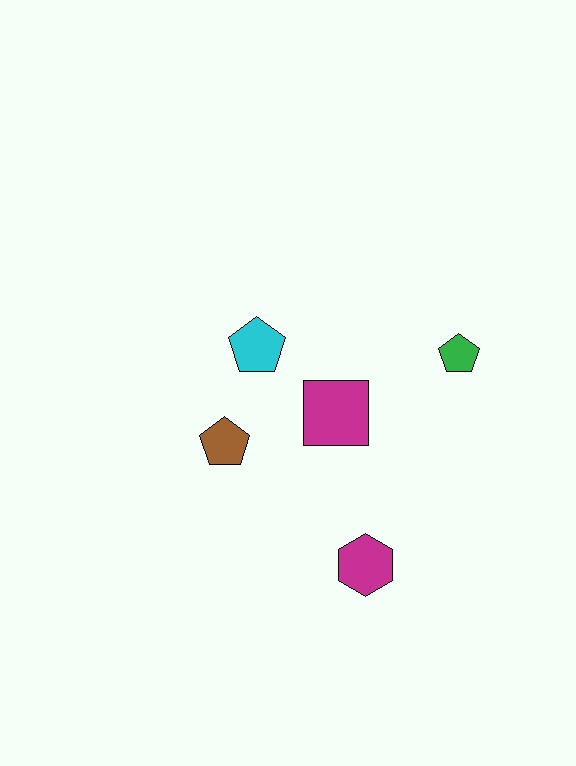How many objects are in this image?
There are 5 objects.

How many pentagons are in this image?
There are 3 pentagons.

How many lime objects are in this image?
There are no lime objects.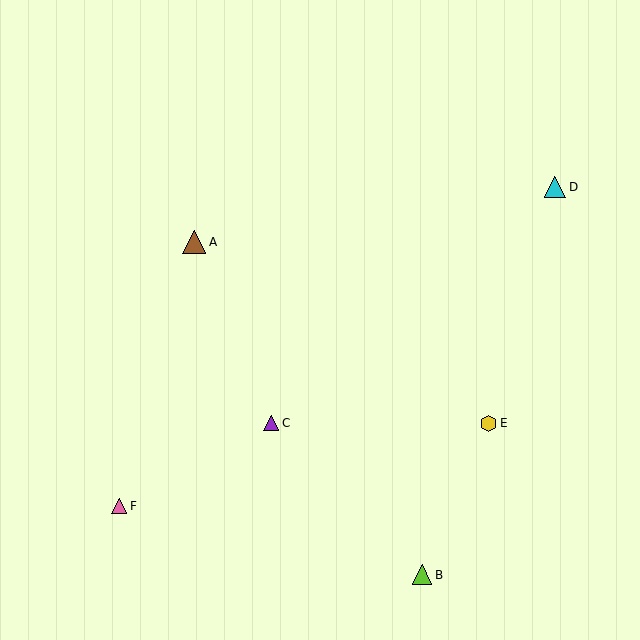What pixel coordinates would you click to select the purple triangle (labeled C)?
Click at (271, 423) to select the purple triangle C.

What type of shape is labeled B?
Shape B is a lime triangle.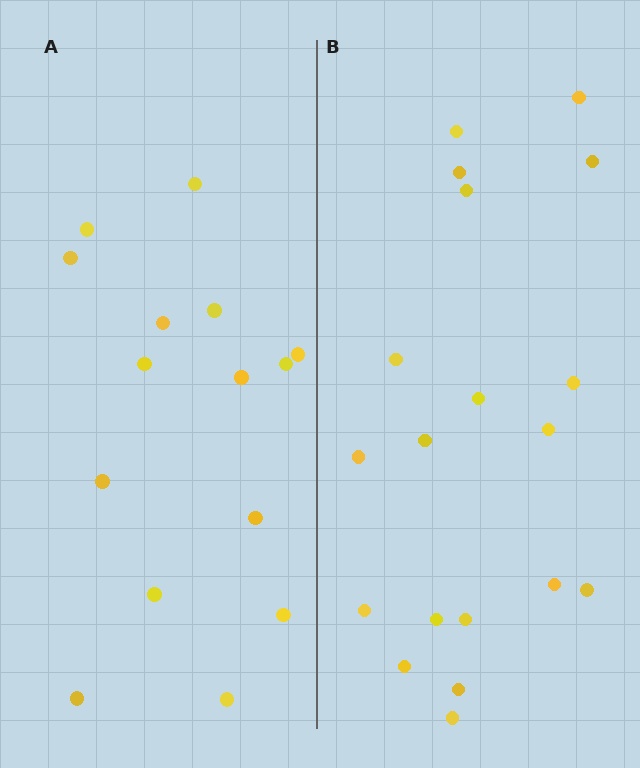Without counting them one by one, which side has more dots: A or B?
Region B (the right region) has more dots.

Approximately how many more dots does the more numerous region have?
Region B has about 4 more dots than region A.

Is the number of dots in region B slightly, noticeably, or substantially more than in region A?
Region B has noticeably more, but not dramatically so. The ratio is roughly 1.3 to 1.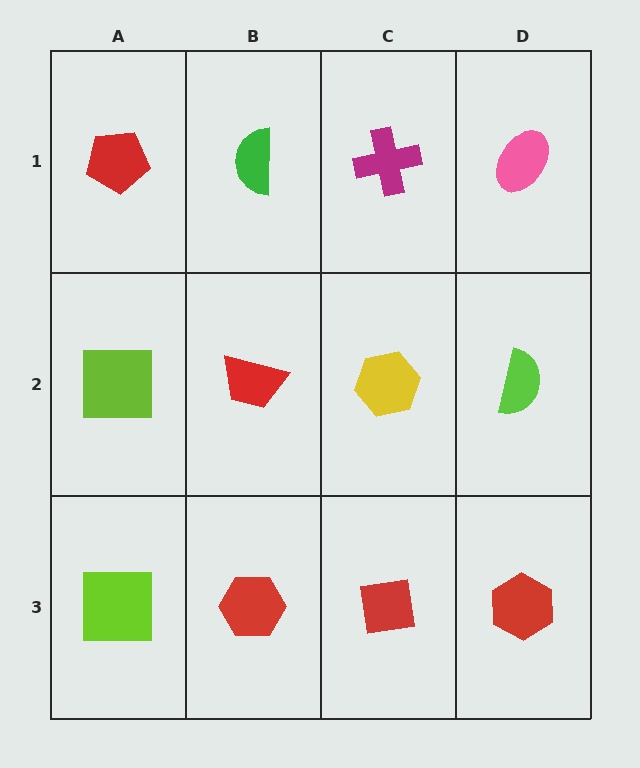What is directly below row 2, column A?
A lime square.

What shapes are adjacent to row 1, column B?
A red trapezoid (row 2, column B), a red pentagon (row 1, column A), a magenta cross (row 1, column C).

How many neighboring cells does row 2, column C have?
4.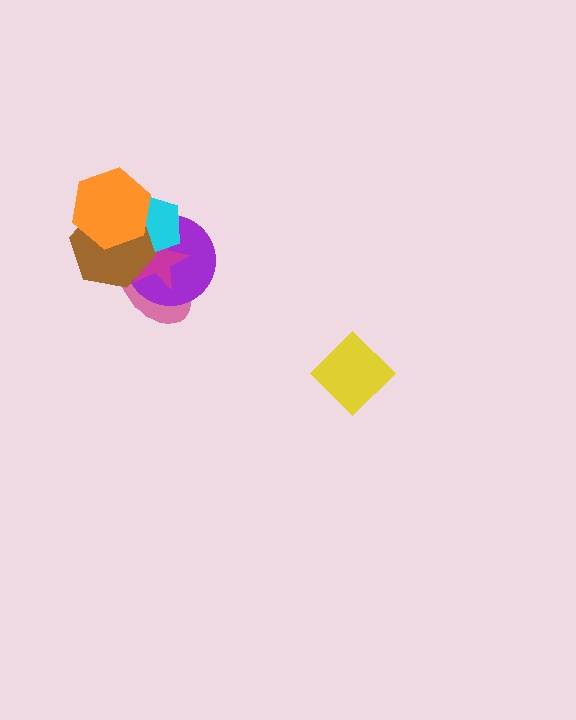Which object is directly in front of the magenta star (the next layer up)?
The cyan pentagon is directly in front of the magenta star.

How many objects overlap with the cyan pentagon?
5 objects overlap with the cyan pentagon.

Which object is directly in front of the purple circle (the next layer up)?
The magenta star is directly in front of the purple circle.